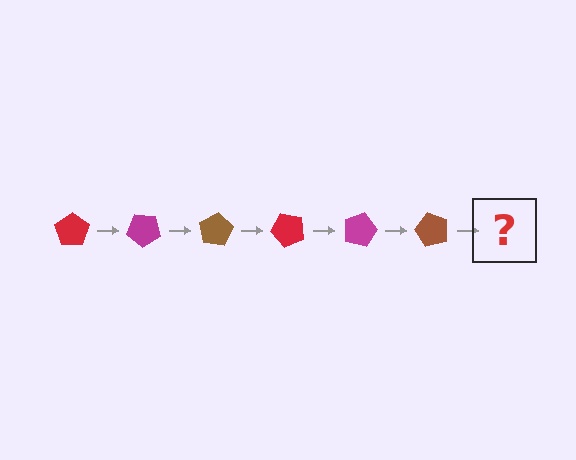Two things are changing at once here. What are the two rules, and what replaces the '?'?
The two rules are that it rotates 40 degrees each step and the color cycles through red, magenta, and brown. The '?' should be a red pentagon, rotated 240 degrees from the start.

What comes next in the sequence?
The next element should be a red pentagon, rotated 240 degrees from the start.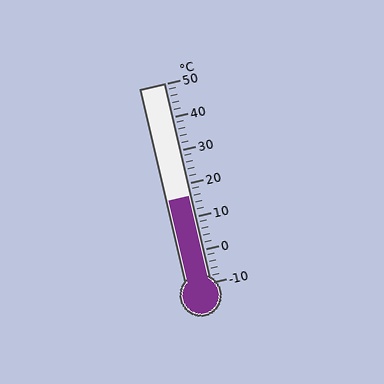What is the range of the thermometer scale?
The thermometer scale ranges from -10°C to 50°C.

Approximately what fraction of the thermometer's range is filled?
The thermometer is filled to approximately 45% of its range.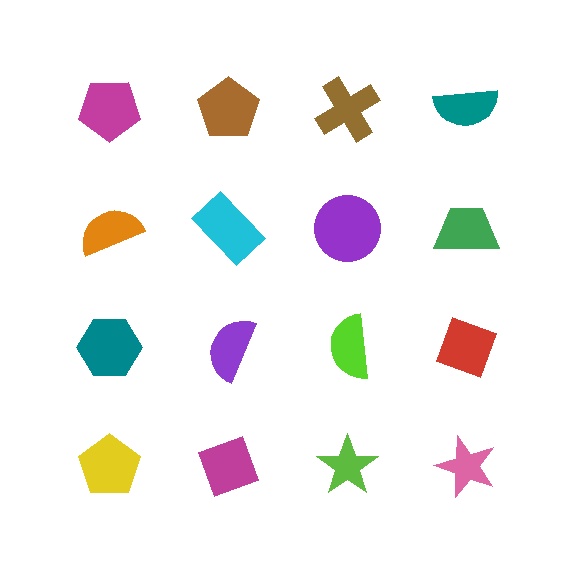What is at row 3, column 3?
A lime semicircle.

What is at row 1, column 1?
A magenta pentagon.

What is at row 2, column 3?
A purple circle.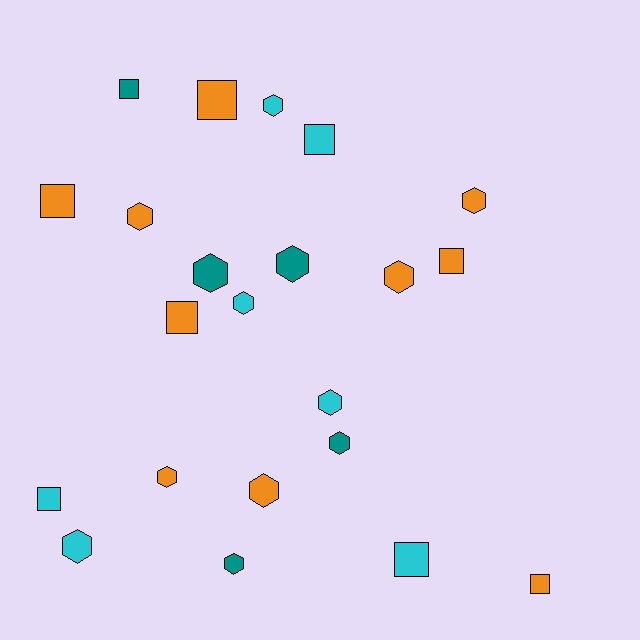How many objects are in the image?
There are 22 objects.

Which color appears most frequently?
Orange, with 10 objects.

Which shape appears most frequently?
Hexagon, with 13 objects.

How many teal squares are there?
There is 1 teal square.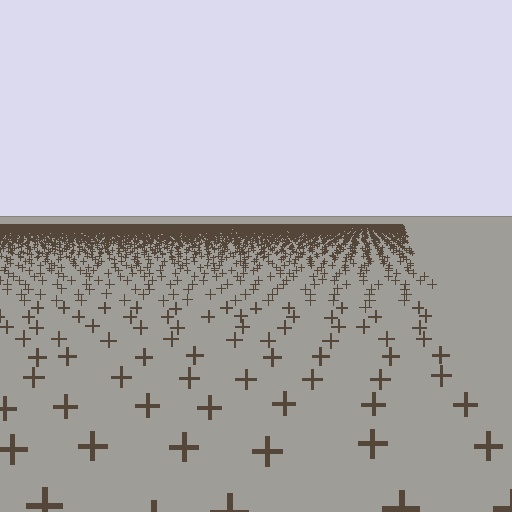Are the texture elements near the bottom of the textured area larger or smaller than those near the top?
Larger. Near the bottom, elements are closer to the viewer and appear at a bigger on-screen size.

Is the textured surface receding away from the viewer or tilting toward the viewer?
The surface is receding away from the viewer. Texture elements get smaller and denser toward the top.